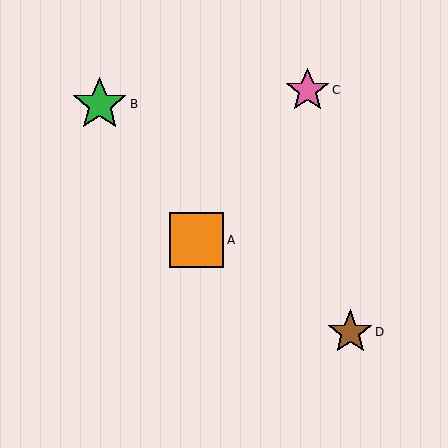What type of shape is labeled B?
Shape B is a green star.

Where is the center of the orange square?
The center of the orange square is at (196, 240).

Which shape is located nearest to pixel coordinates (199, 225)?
The orange square (labeled A) at (196, 240) is nearest to that location.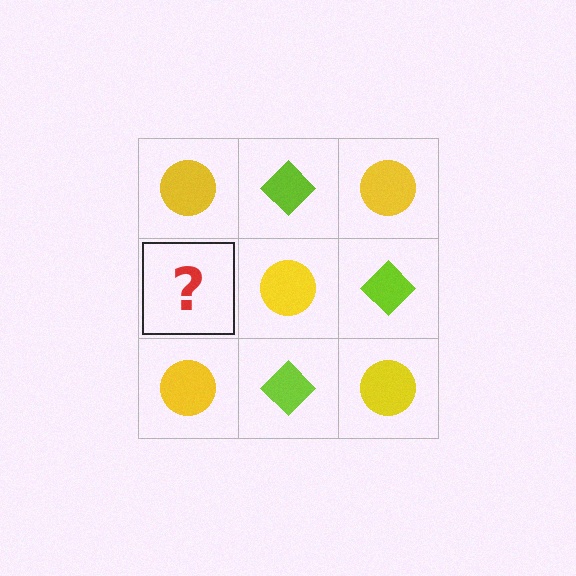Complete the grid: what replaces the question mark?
The question mark should be replaced with a lime diamond.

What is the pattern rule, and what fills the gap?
The rule is that it alternates yellow circle and lime diamond in a checkerboard pattern. The gap should be filled with a lime diamond.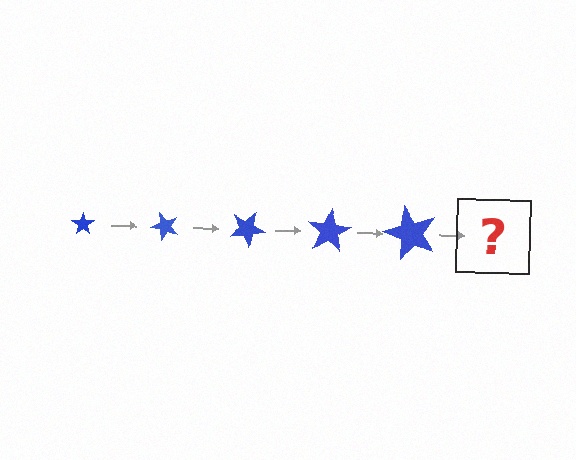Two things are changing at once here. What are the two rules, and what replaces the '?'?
The two rules are that the star grows larger each step and it rotates 50 degrees each step. The '?' should be a star, larger than the previous one and rotated 250 degrees from the start.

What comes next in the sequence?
The next element should be a star, larger than the previous one and rotated 250 degrees from the start.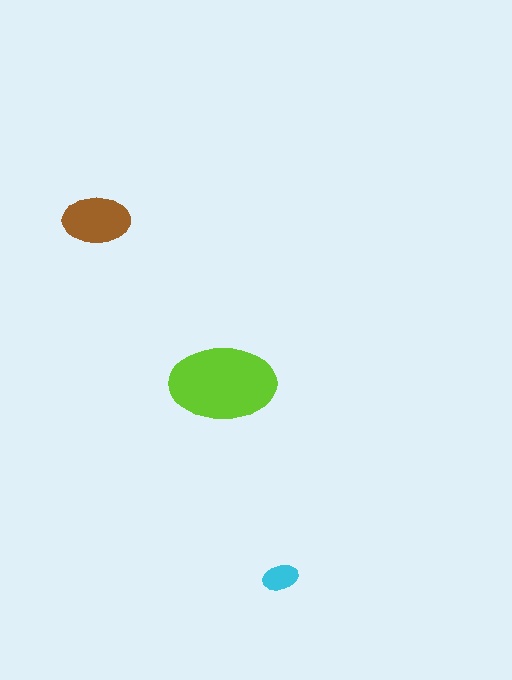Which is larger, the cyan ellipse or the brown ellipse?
The brown one.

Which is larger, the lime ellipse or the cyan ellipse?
The lime one.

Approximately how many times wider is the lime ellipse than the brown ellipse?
About 1.5 times wider.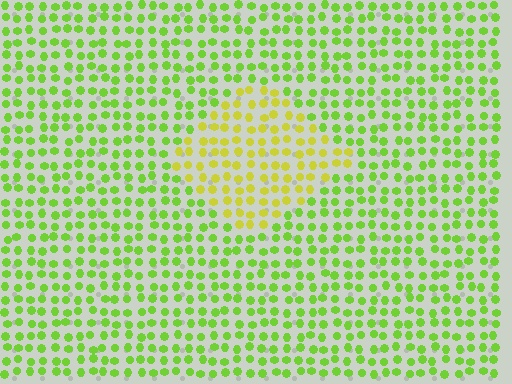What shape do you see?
I see a diamond.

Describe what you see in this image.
The image is filled with small lime elements in a uniform arrangement. A diamond-shaped region is visible where the elements are tinted to a slightly different hue, forming a subtle color boundary.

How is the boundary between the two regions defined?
The boundary is defined purely by a slight shift in hue (about 35 degrees). Spacing, size, and orientation are identical on both sides.